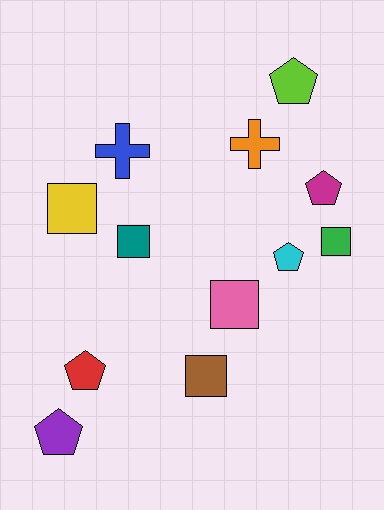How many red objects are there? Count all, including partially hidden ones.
There is 1 red object.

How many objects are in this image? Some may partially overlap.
There are 12 objects.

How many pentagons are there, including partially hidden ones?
There are 5 pentagons.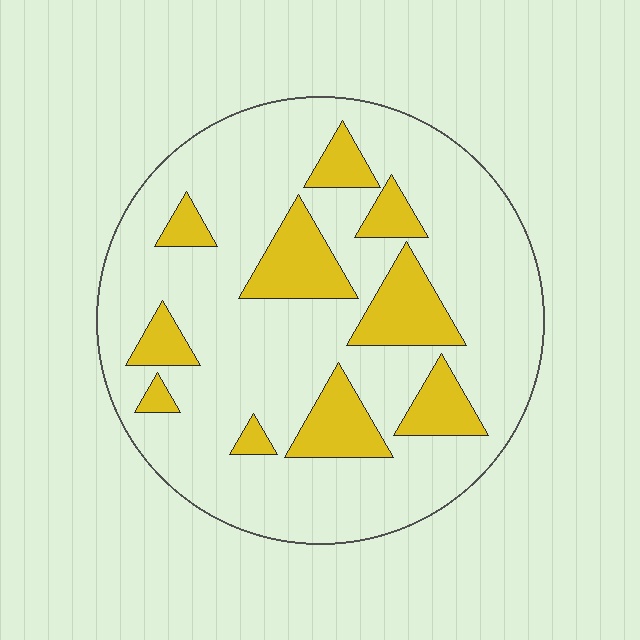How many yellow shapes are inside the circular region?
10.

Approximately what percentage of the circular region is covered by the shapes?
Approximately 20%.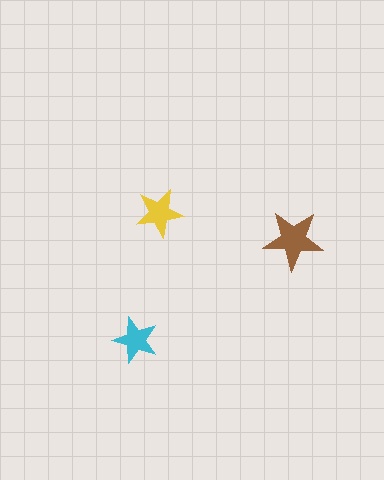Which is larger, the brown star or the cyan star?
The brown one.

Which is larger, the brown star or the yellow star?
The brown one.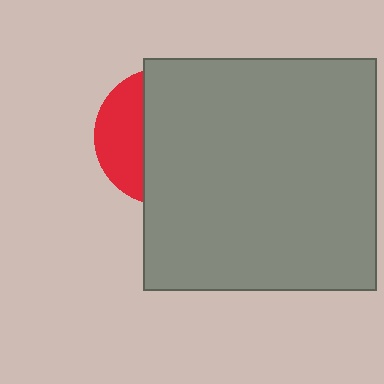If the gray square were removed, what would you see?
You would see the complete red circle.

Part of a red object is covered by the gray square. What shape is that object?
It is a circle.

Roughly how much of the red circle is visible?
A small part of it is visible (roughly 33%).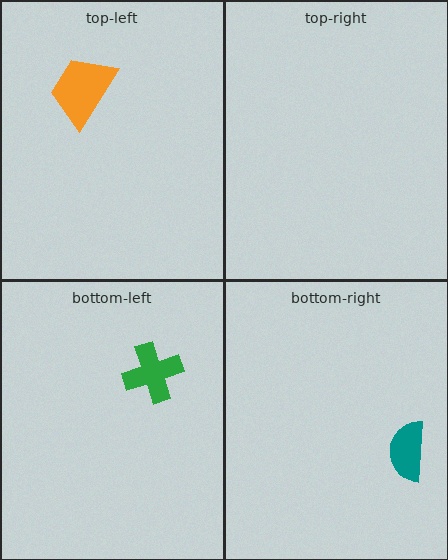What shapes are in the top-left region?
The orange trapezoid.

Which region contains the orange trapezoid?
The top-left region.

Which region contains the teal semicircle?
The bottom-right region.